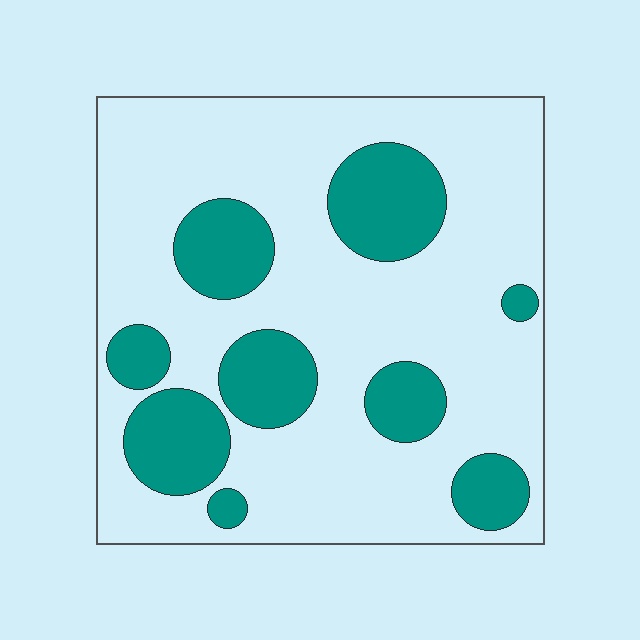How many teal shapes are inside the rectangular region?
9.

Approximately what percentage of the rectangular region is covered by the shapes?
Approximately 25%.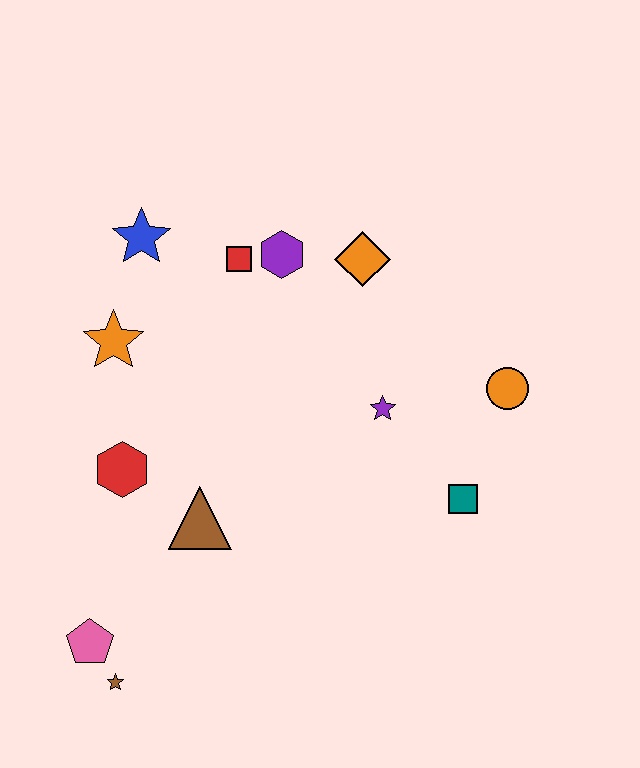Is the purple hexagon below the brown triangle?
No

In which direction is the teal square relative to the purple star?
The teal square is below the purple star.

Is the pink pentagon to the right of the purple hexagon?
No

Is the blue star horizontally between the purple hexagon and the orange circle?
No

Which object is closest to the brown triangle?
The red hexagon is closest to the brown triangle.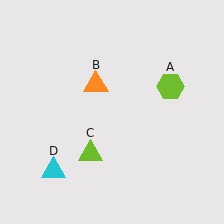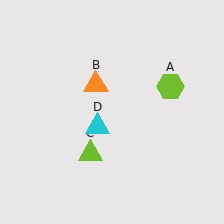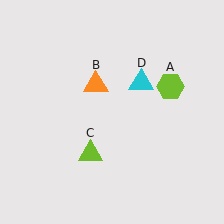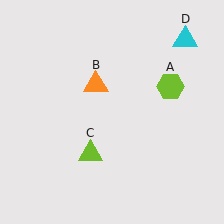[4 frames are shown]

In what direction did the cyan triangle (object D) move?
The cyan triangle (object D) moved up and to the right.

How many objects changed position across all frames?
1 object changed position: cyan triangle (object D).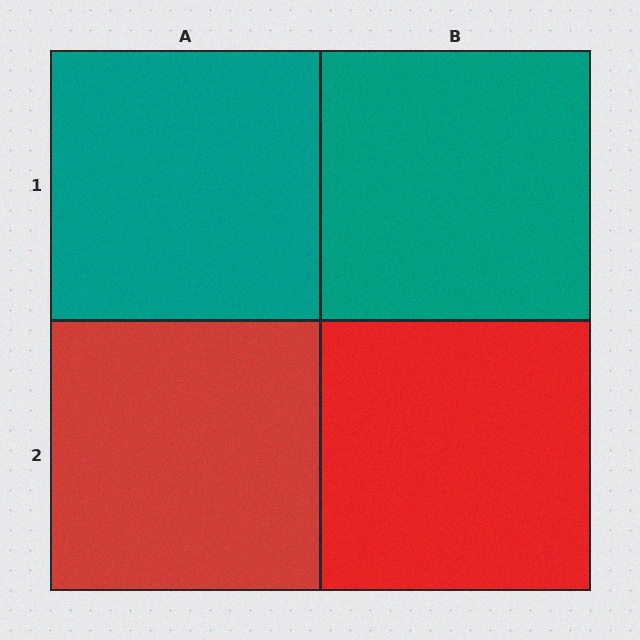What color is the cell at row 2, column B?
Red.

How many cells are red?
2 cells are red.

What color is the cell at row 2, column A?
Red.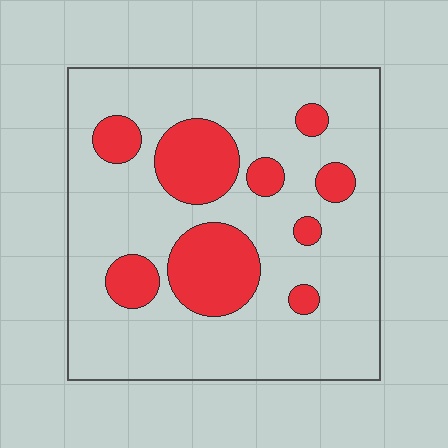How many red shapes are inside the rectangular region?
9.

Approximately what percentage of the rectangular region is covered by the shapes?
Approximately 20%.